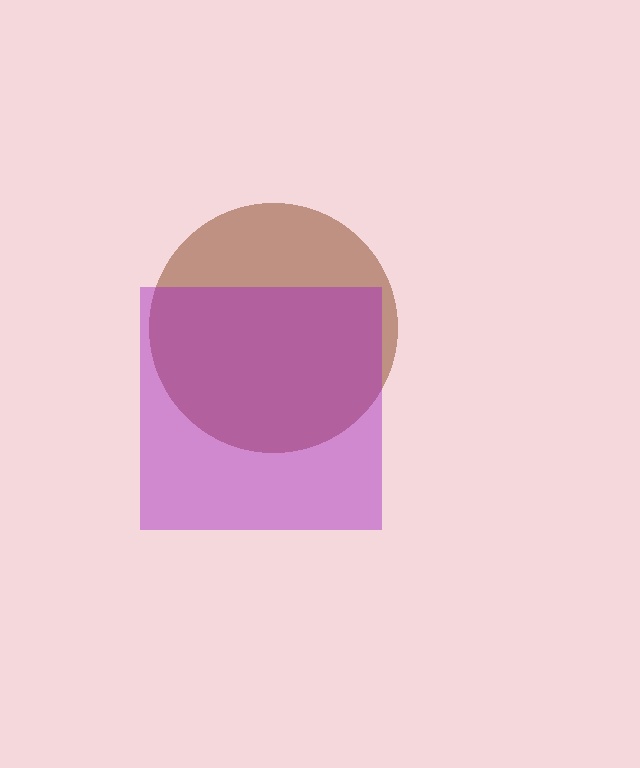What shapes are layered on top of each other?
The layered shapes are: a brown circle, a purple square.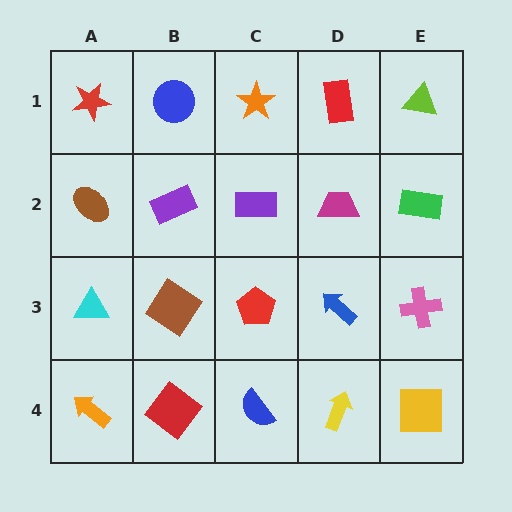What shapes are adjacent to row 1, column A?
A brown ellipse (row 2, column A), a blue circle (row 1, column B).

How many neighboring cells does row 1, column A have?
2.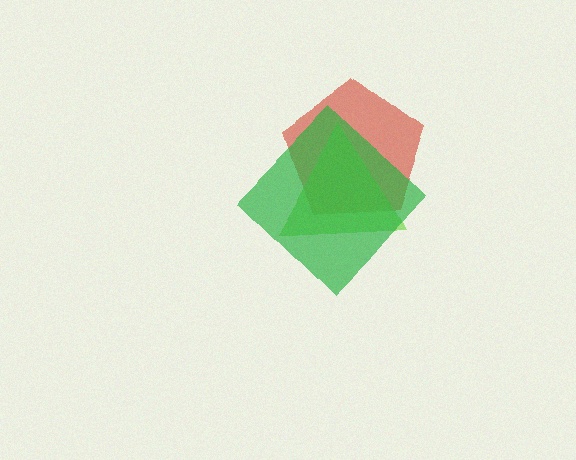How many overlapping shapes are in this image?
There are 3 overlapping shapes in the image.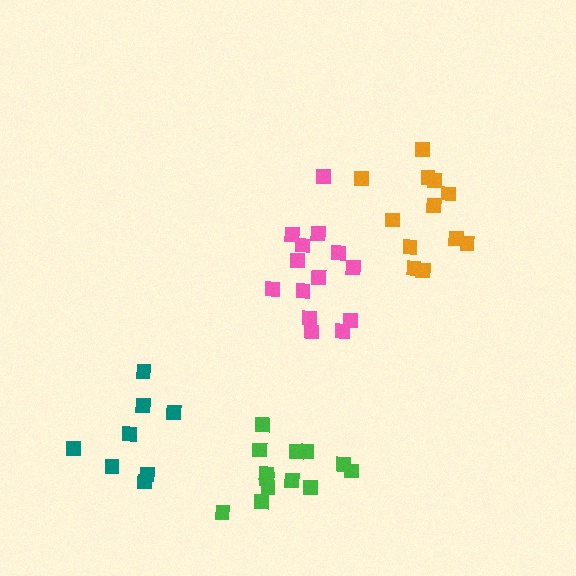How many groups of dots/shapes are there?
There are 4 groups.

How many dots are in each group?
Group 1: 8 dots, Group 2: 12 dots, Group 3: 14 dots, Group 4: 13 dots (47 total).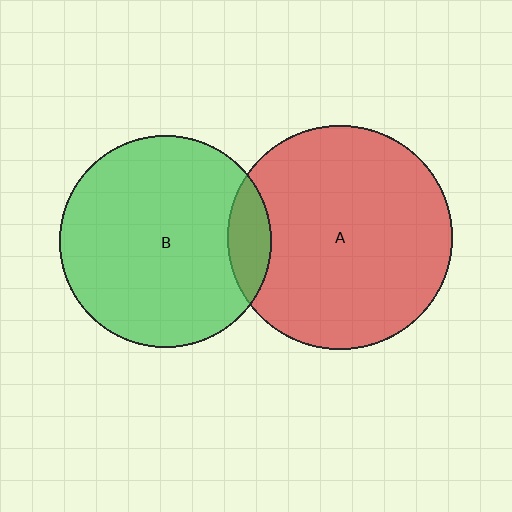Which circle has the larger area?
Circle A (red).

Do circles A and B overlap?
Yes.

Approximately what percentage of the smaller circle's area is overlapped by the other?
Approximately 10%.